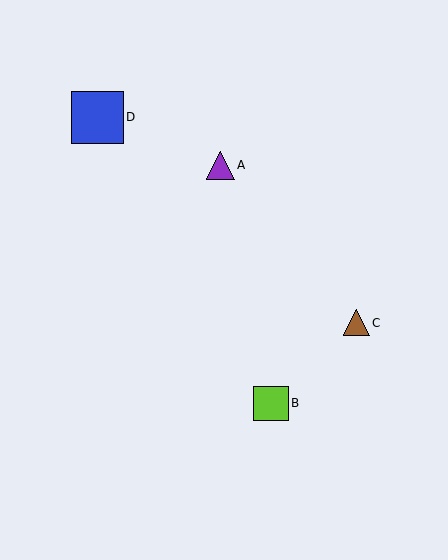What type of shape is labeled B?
Shape B is a lime square.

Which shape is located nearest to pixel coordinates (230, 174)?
The purple triangle (labeled A) at (221, 165) is nearest to that location.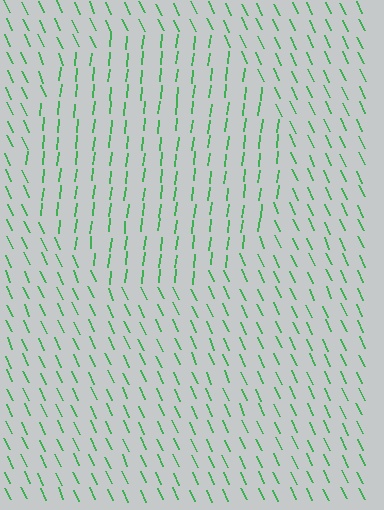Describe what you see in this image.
The image is filled with small green line segments. A circle region in the image has lines oriented differently from the surrounding lines, creating a visible texture boundary.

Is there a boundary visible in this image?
Yes, there is a texture boundary formed by a change in line orientation.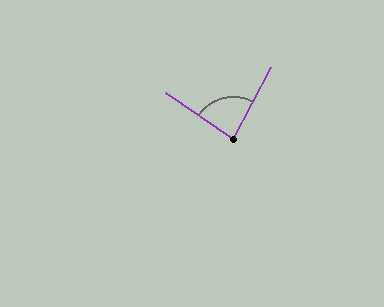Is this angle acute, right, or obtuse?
It is acute.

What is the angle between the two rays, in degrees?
Approximately 83 degrees.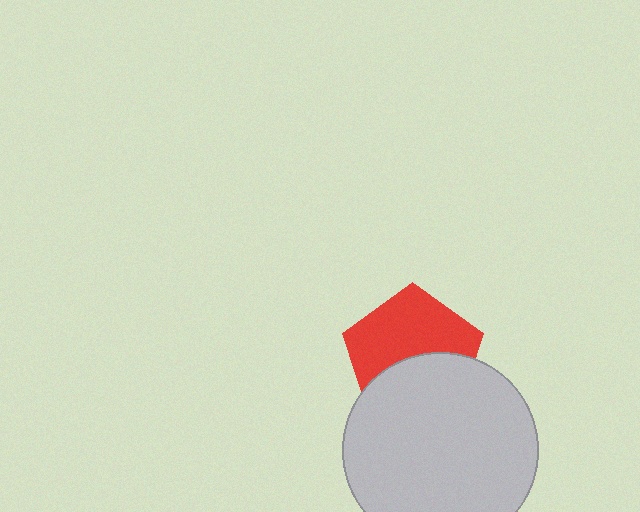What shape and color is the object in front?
The object in front is a light gray circle.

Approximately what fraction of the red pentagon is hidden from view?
Roughly 44% of the red pentagon is hidden behind the light gray circle.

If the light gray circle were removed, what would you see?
You would see the complete red pentagon.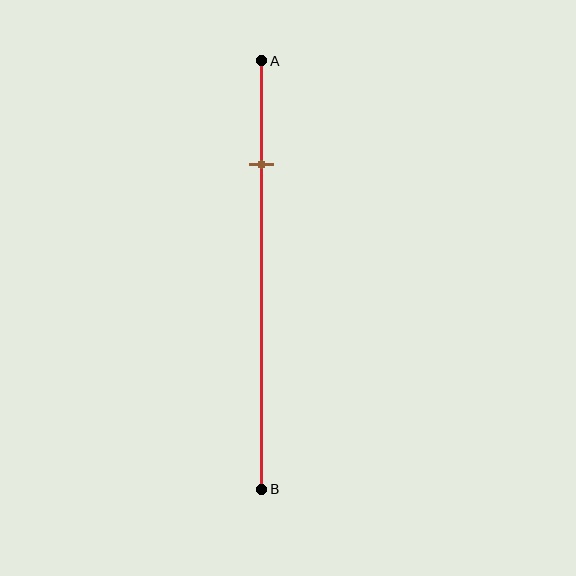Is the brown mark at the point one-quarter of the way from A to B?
Yes, the mark is approximately at the one-quarter point.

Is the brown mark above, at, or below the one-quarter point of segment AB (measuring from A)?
The brown mark is approximately at the one-quarter point of segment AB.